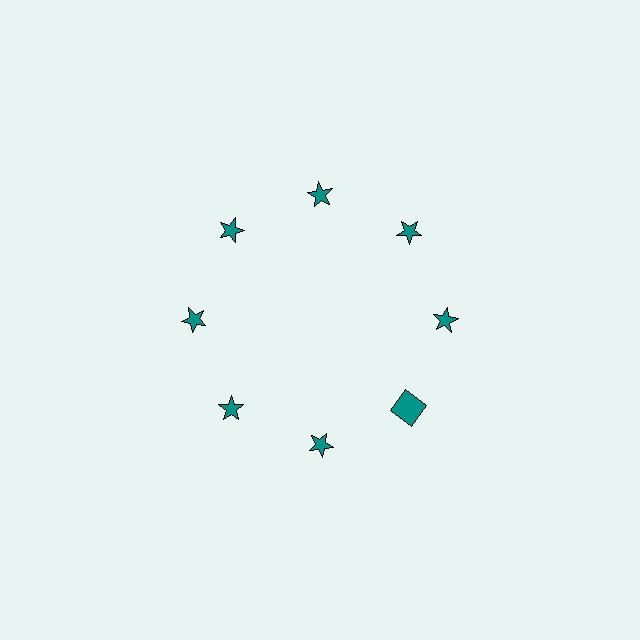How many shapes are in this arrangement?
There are 8 shapes arranged in a ring pattern.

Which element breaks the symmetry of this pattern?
The teal square at roughly the 4 o'clock position breaks the symmetry. All other shapes are teal stars.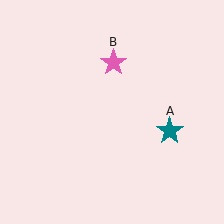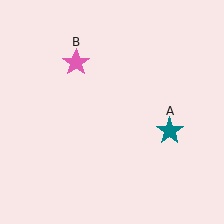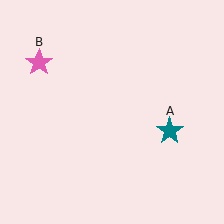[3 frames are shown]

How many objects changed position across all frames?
1 object changed position: pink star (object B).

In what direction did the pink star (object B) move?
The pink star (object B) moved left.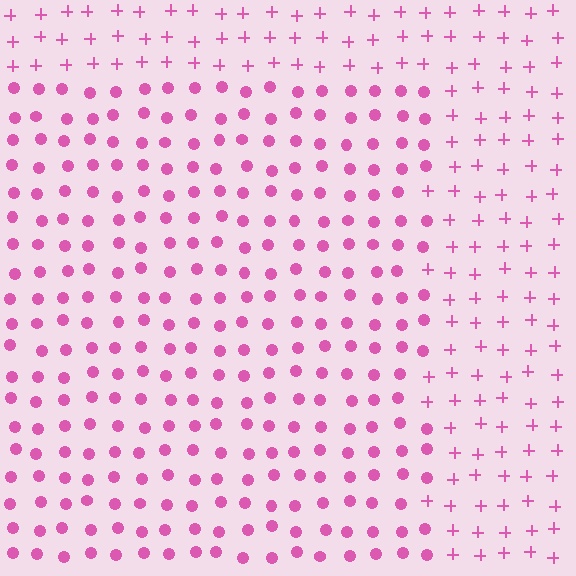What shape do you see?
I see a rectangle.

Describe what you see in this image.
The image is filled with small pink elements arranged in a uniform grid. A rectangle-shaped region contains circles, while the surrounding area contains plus signs. The boundary is defined purely by the change in element shape.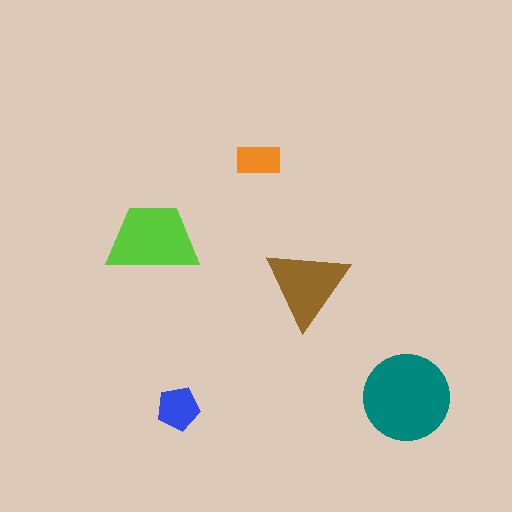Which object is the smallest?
The orange rectangle.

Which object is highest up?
The orange rectangle is topmost.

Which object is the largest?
The teal circle.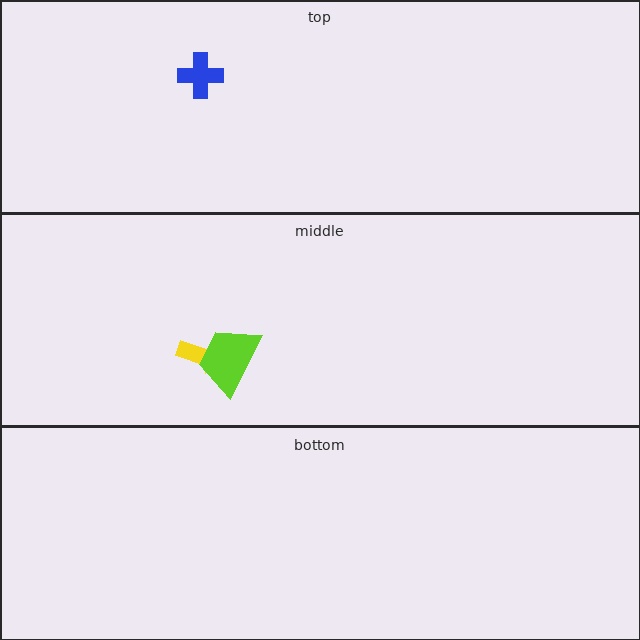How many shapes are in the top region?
1.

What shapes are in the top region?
The blue cross.